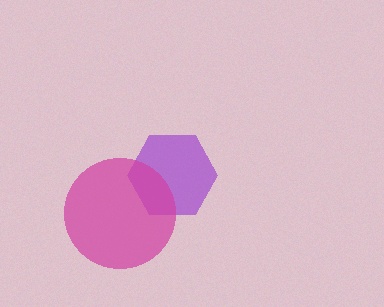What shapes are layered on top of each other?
The layered shapes are: a purple hexagon, a magenta circle.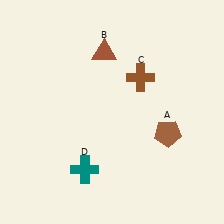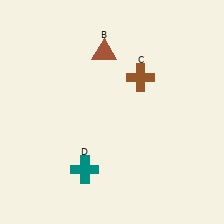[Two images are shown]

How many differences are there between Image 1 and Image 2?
There is 1 difference between the two images.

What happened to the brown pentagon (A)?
The brown pentagon (A) was removed in Image 2. It was in the bottom-right area of Image 1.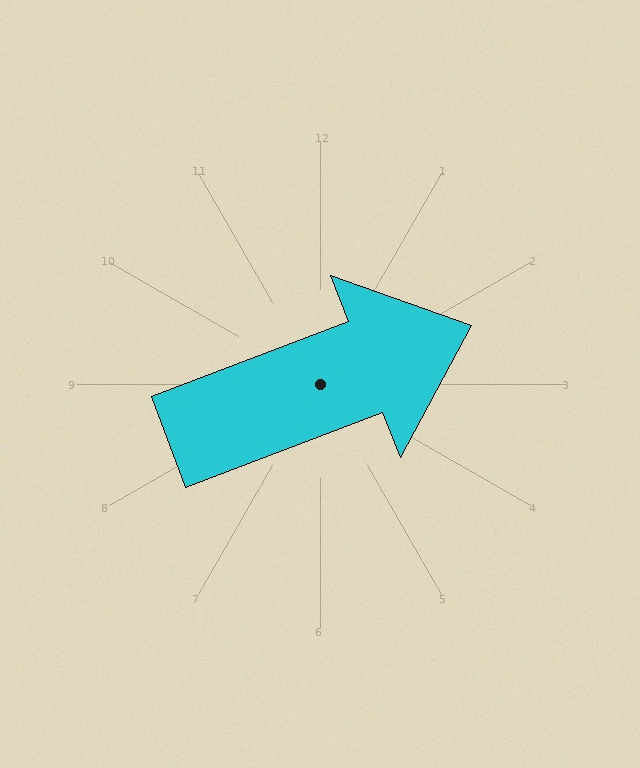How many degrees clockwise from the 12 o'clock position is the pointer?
Approximately 69 degrees.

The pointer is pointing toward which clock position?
Roughly 2 o'clock.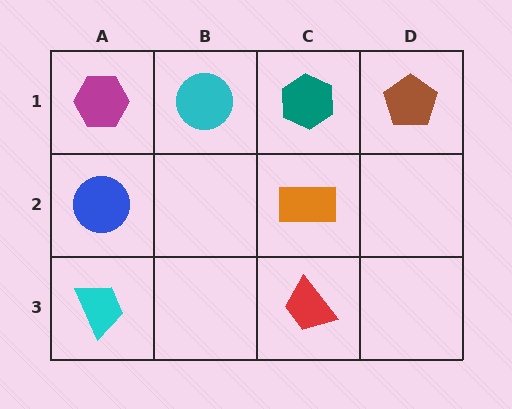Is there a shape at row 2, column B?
No, that cell is empty.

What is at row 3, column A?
A cyan trapezoid.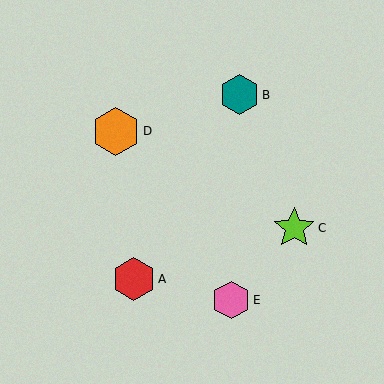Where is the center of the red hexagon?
The center of the red hexagon is at (134, 279).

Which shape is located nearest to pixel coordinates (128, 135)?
The orange hexagon (labeled D) at (116, 131) is nearest to that location.